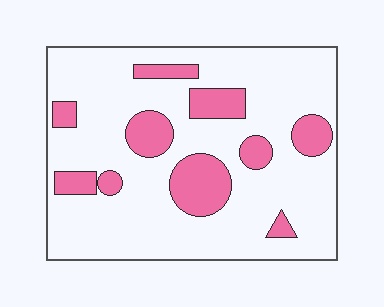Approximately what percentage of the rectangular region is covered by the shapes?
Approximately 20%.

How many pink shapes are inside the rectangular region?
10.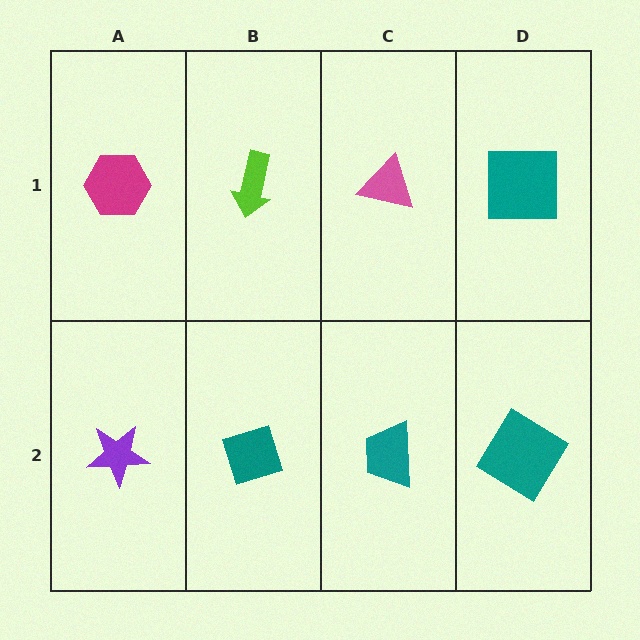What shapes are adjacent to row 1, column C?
A teal trapezoid (row 2, column C), a lime arrow (row 1, column B), a teal square (row 1, column D).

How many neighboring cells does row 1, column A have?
2.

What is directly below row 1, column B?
A teal diamond.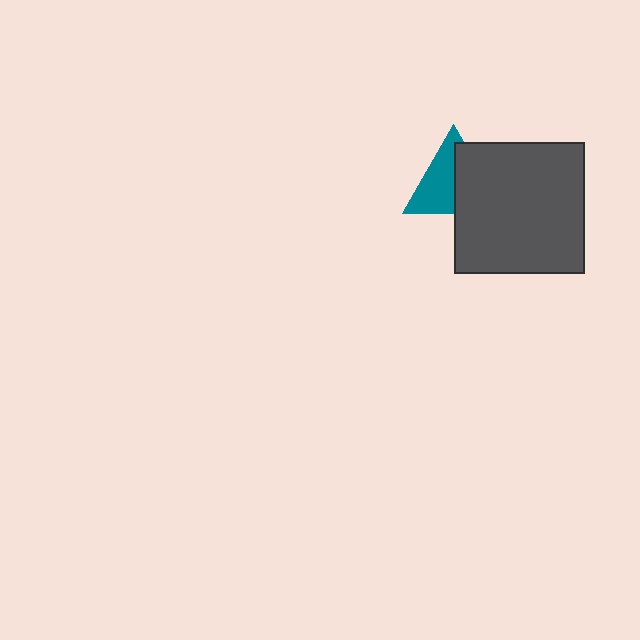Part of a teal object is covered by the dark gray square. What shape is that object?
It is a triangle.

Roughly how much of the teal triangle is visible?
About half of it is visible (roughly 51%).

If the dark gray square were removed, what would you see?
You would see the complete teal triangle.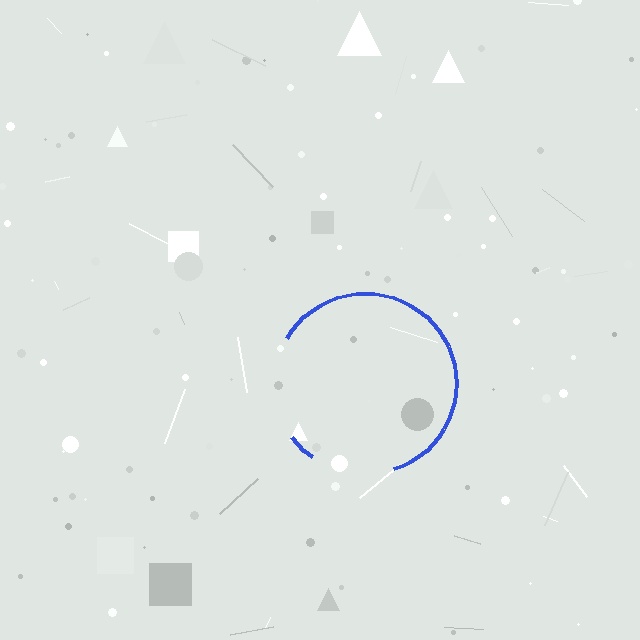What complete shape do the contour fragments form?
The contour fragments form a circle.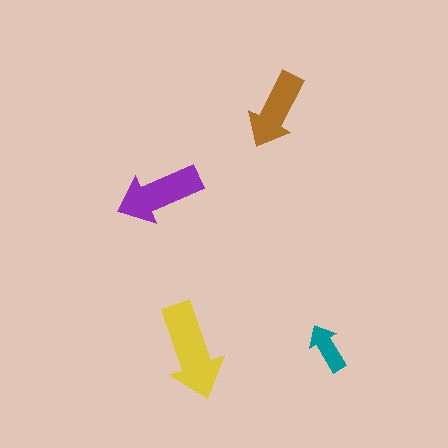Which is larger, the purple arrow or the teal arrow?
The purple one.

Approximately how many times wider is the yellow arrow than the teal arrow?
About 2 times wider.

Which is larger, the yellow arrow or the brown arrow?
The yellow one.